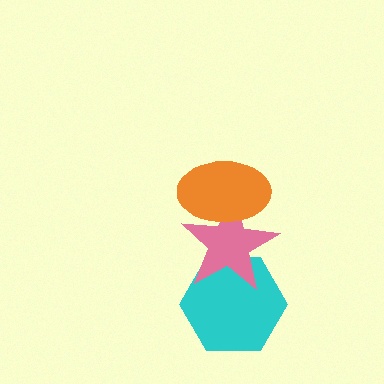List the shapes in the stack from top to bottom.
From top to bottom: the orange ellipse, the pink star, the cyan hexagon.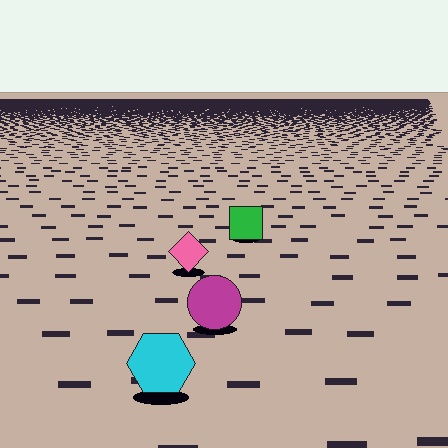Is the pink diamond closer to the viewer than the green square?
Yes. The pink diamond is closer — you can tell from the texture gradient: the ground texture is coarser near it.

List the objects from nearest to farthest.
From nearest to farthest: the cyan hexagon, the magenta circle, the pink diamond, the green square.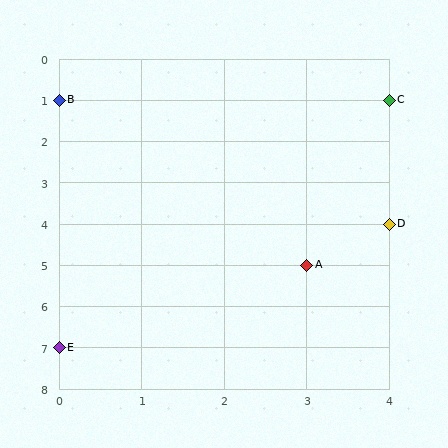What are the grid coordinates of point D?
Point D is at grid coordinates (4, 4).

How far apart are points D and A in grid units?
Points D and A are 1 column and 1 row apart (about 1.4 grid units diagonally).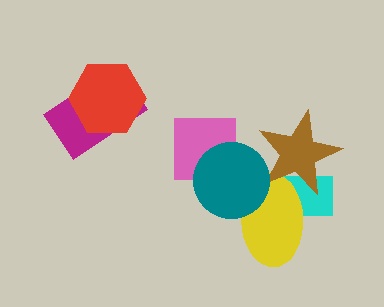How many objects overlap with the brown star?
3 objects overlap with the brown star.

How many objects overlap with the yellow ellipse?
3 objects overlap with the yellow ellipse.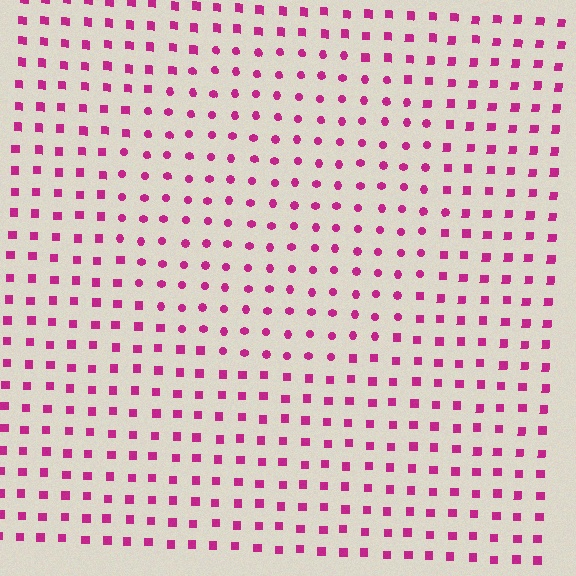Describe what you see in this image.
The image is filled with small magenta elements arranged in a uniform grid. A circle-shaped region contains circles, while the surrounding area contains squares. The boundary is defined purely by the change in element shape.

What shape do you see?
I see a circle.